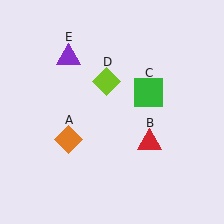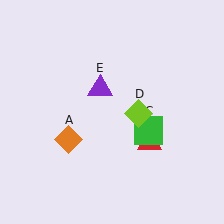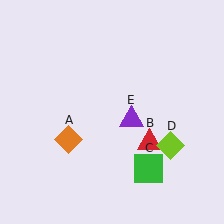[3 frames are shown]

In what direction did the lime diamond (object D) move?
The lime diamond (object D) moved down and to the right.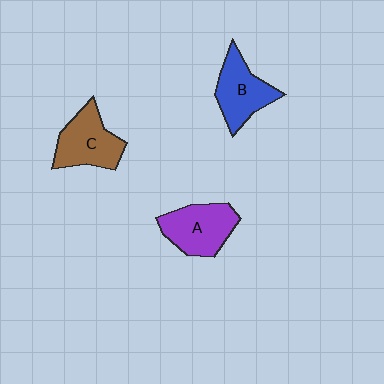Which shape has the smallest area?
Shape B (blue).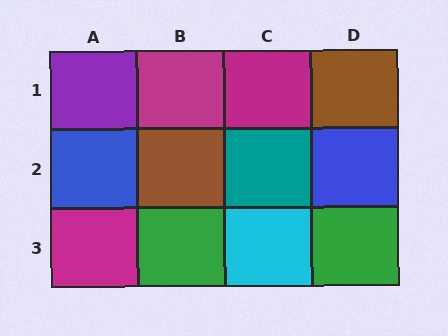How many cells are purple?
1 cell is purple.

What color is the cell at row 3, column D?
Green.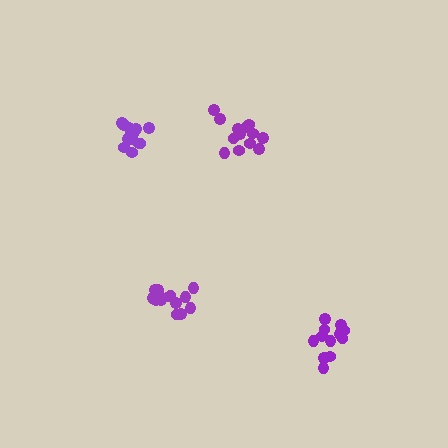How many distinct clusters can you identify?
There are 4 distinct clusters.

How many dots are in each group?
Group 1: 14 dots, Group 2: 12 dots, Group 3: 14 dots, Group 4: 13 dots (53 total).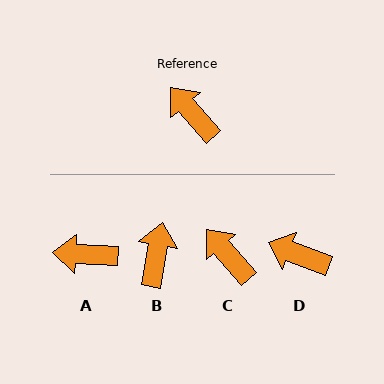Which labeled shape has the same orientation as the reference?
C.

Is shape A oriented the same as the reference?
No, it is off by about 46 degrees.